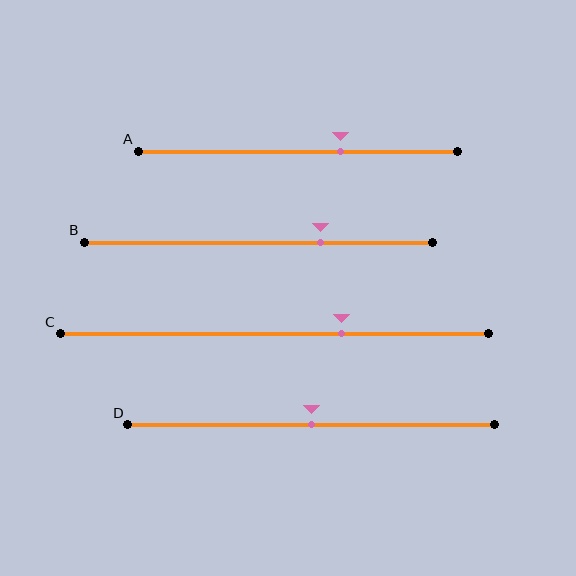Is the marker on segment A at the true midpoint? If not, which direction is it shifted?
No, the marker on segment A is shifted to the right by about 13% of the segment length.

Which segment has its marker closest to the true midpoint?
Segment D has its marker closest to the true midpoint.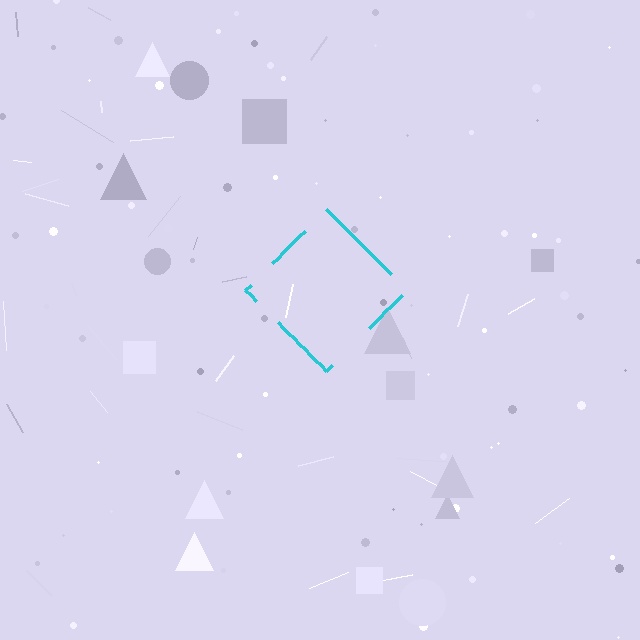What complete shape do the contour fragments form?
The contour fragments form a diamond.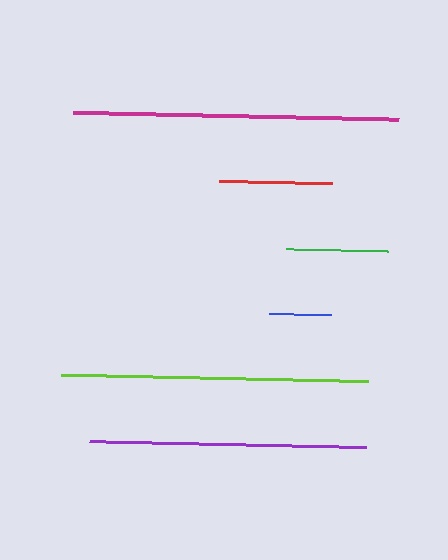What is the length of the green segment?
The green segment is approximately 102 pixels long.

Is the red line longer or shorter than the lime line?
The lime line is longer than the red line.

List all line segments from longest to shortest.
From longest to shortest: magenta, lime, purple, red, green, blue.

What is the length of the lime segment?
The lime segment is approximately 307 pixels long.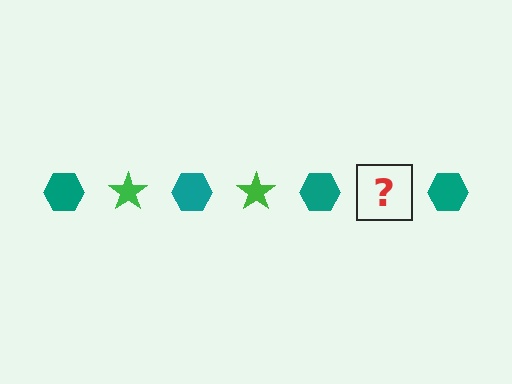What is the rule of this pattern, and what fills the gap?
The rule is that the pattern alternates between teal hexagon and green star. The gap should be filled with a green star.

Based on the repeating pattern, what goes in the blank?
The blank should be a green star.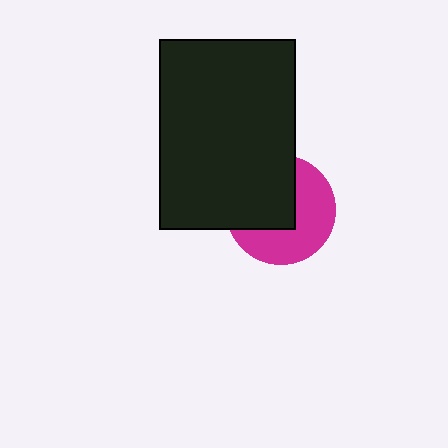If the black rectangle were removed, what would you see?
You would see the complete magenta circle.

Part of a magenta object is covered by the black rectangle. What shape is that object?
It is a circle.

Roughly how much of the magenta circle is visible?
About half of it is visible (roughly 53%).